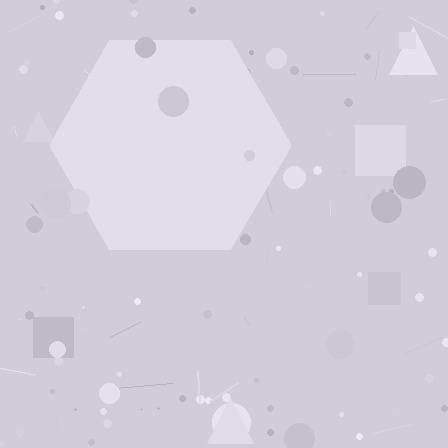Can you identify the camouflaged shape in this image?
The camouflaged shape is a hexagon.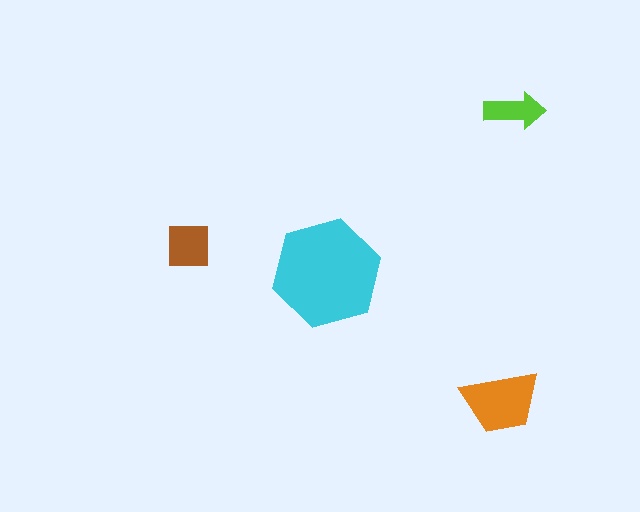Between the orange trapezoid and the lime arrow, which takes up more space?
The orange trapezoid.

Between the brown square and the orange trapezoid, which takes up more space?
The orange trapezoid.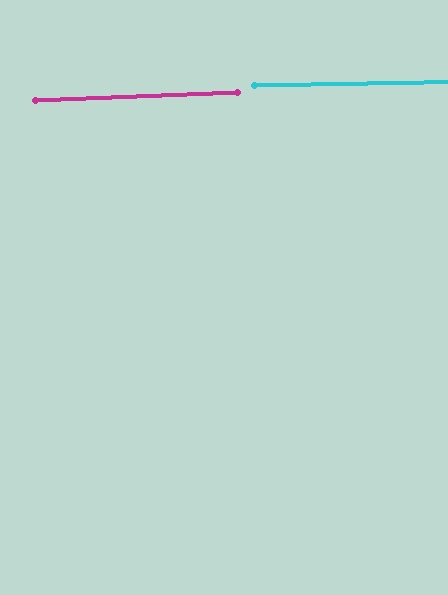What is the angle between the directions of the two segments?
Approximately 1 degree.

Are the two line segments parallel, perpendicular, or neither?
Parallel — their directions differ by only 1.4°.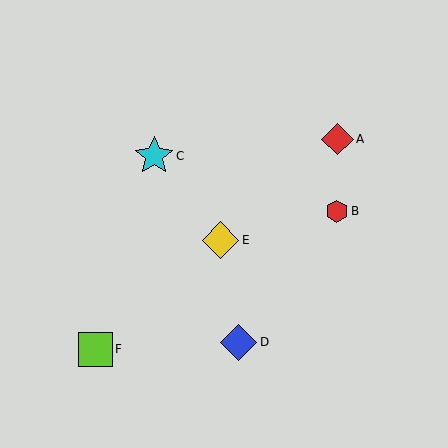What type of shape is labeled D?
Shape D is a blue diamond.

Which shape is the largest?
The cyan star (labeled C) is the largest.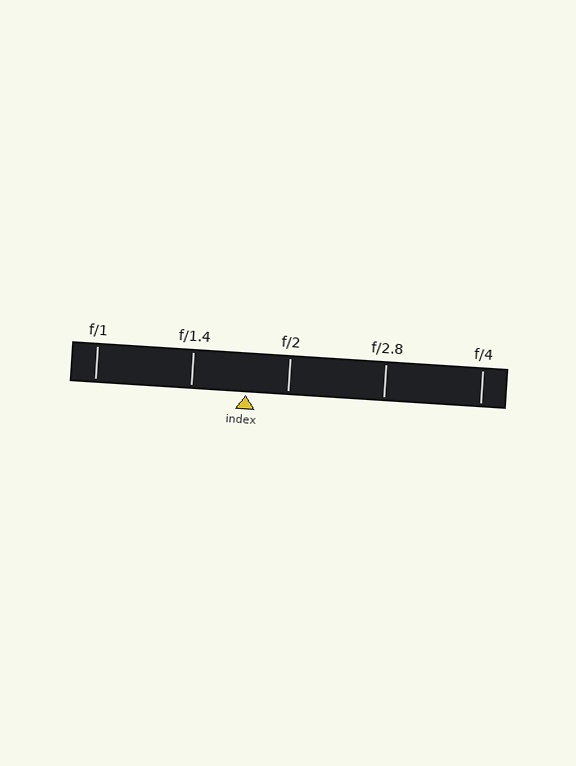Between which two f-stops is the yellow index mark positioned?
The index mark is between f/1.4 and f/2.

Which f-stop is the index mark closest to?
The index mark is closest to f/2.